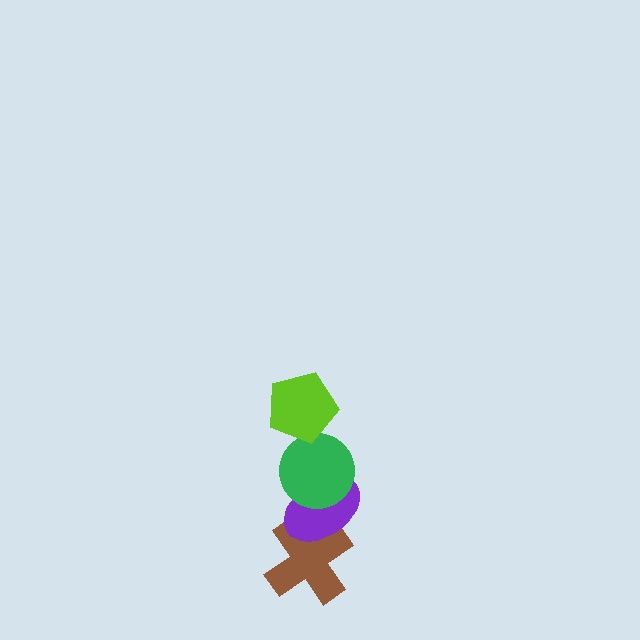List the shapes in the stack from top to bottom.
From top to bottom: the lime pentagon, the green circle, the purple ellipse, the brown cross.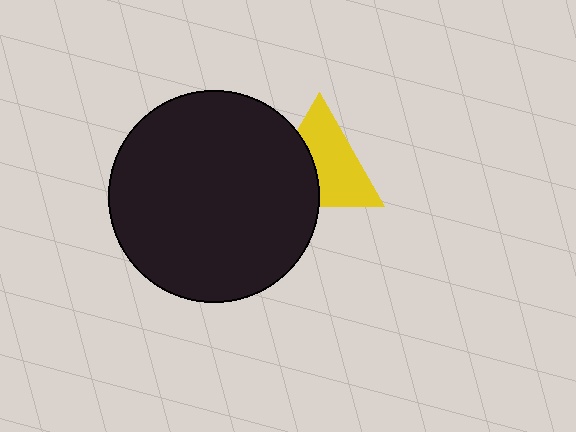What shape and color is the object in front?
The object in front is a black circle.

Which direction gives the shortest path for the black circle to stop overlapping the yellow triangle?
Moving left gives the shortest separation.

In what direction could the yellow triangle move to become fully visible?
The yellow triangle could move right. That would shift it out from behind the black circle entirely.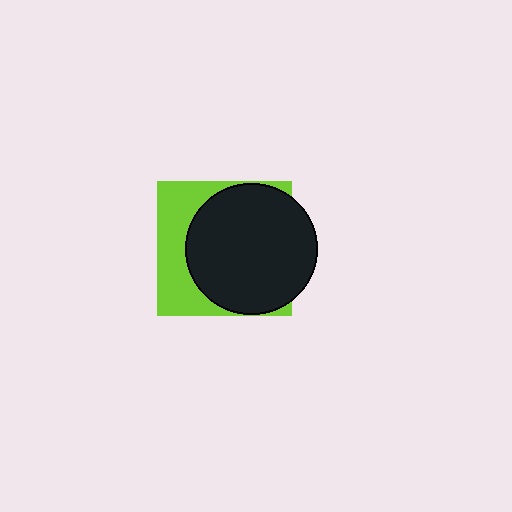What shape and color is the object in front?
The object in front is a black circle.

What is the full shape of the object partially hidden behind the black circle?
The partially hidden object is a lime square.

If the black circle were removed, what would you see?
You would see the complete lime square.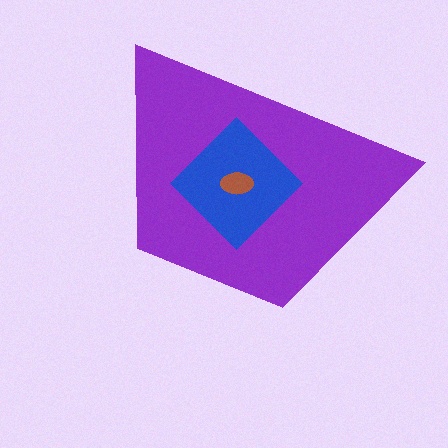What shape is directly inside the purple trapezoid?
The blue diamond.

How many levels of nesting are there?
3.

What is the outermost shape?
The purple trapezoid.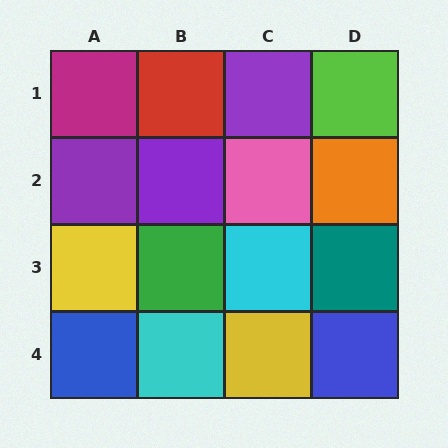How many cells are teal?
1 cell is teal.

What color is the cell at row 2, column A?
Purple.